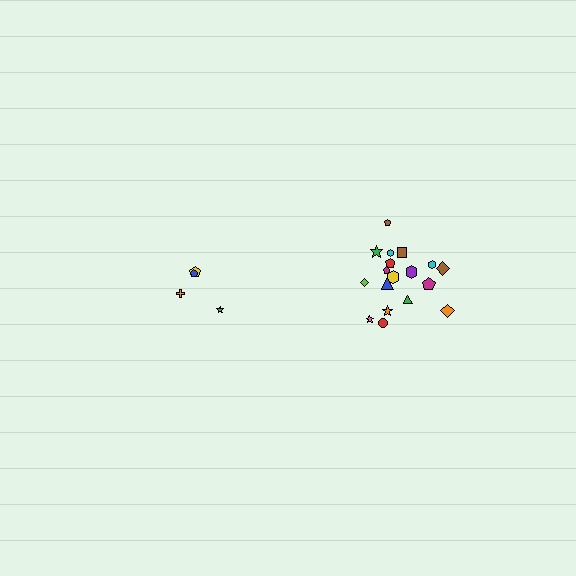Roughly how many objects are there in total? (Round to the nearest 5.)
Roughly 20 objects in total.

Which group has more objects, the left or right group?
The right group.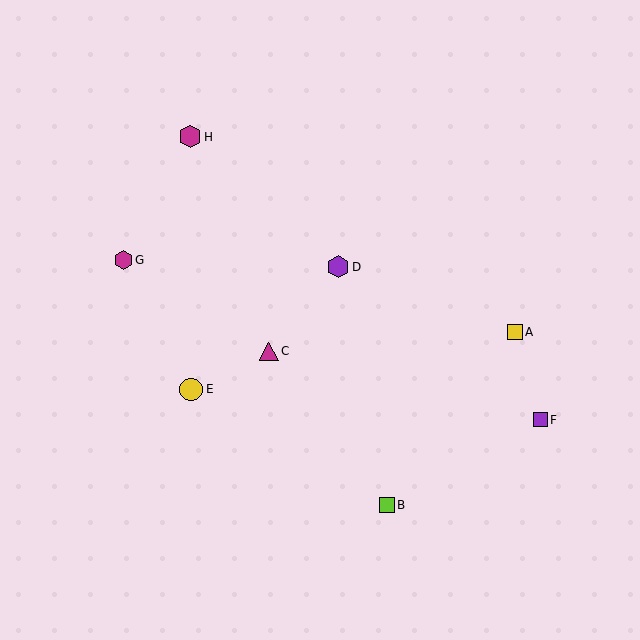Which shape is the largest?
The yellow circle (labeled E) is the largest.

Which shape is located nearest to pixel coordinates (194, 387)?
The yellow circle (labeled E) at (191, 389) is nearest to that location.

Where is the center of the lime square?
The center of the lime square is at (387, 505).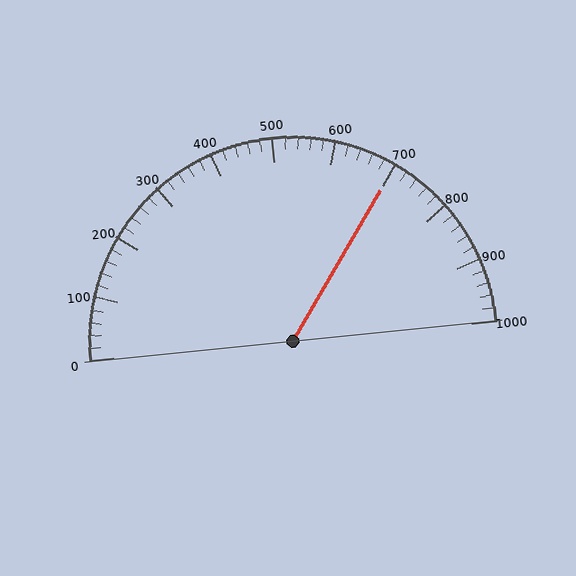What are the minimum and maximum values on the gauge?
The gauge ranges from 0 to 1000.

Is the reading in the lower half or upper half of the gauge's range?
The reading is in the upper half of the range (0 to 1000).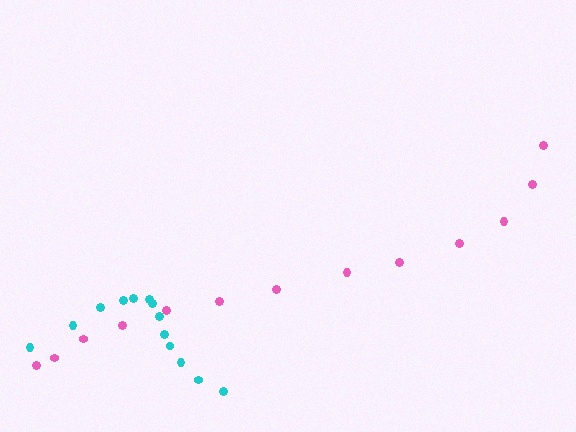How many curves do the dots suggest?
There are 2 distinct paths.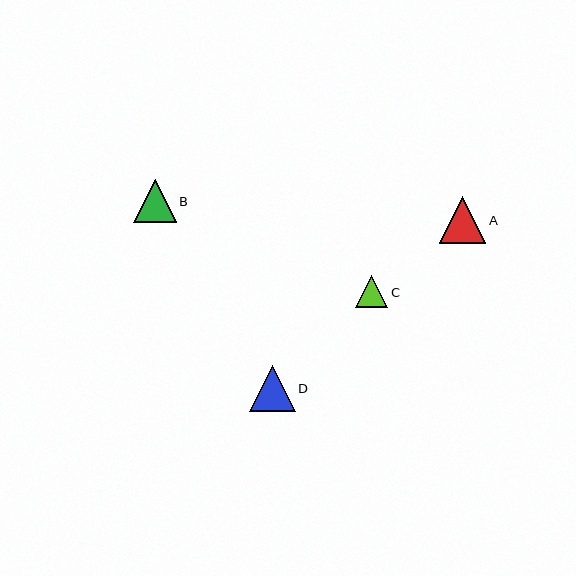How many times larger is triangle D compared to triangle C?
Triangle D is approximately 1.4 times the size of triangle C.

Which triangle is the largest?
Triangle A is the largest with a size of approximately 47 pixels.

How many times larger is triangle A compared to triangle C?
Triangle A is approximately 1.4 times the size of triangle C.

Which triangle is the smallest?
Triangle C is the smallest with a size of approximately 32 pixels.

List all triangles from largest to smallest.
From largest to smallest: A, D, B, C.